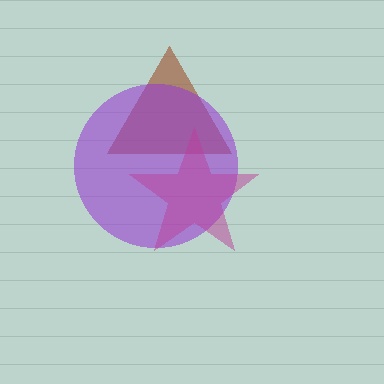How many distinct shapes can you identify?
There are 3 distinct shapes: a brown triangle, a purple circle, a magenta star.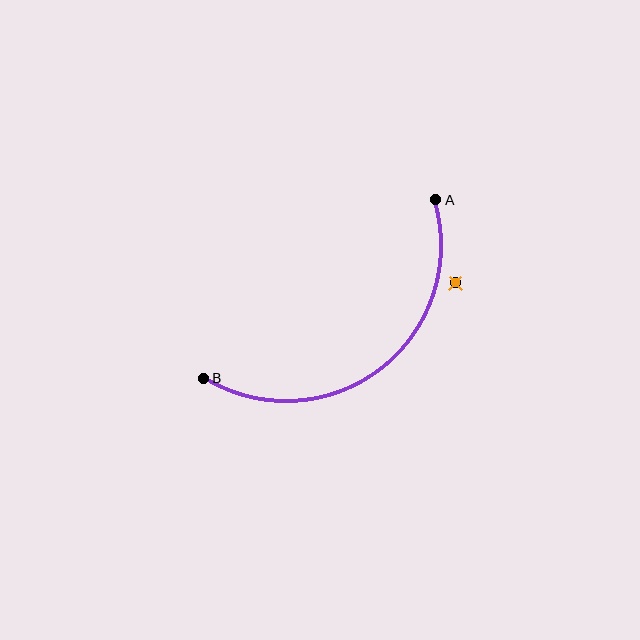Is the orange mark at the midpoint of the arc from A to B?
No — the orange mark does not lie on the arc at all. It sits slightly outside the curve.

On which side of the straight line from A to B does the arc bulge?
The arc bulges below and to the right of the straight line connecting A and B.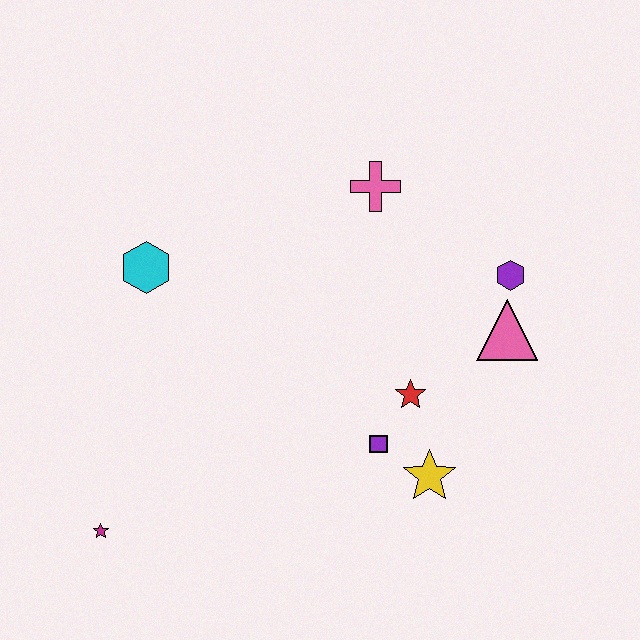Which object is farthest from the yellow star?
The cyan hexagon is farthest from the yellow star.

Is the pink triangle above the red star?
Yes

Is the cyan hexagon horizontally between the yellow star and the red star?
No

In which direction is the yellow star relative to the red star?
The yellow star is below the red star.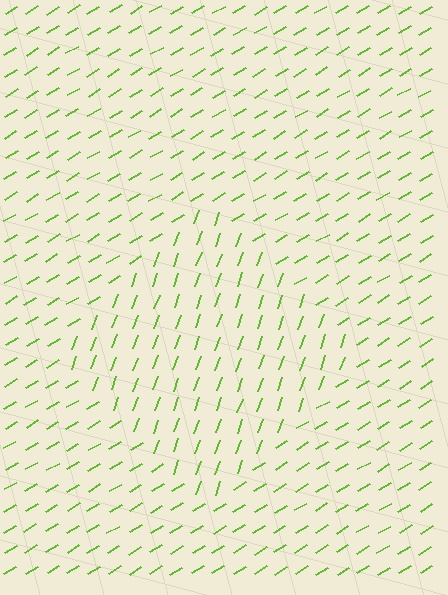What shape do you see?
I see a diamond.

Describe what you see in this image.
The image is filled with small lime line segments. A diamond region in the image has lines oriented differently from the surrounding lines, creating a visible texture boundary.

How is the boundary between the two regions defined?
The boundary is defined purely by a change in line orientation (approximately 39 degrees difference). All lines are the same color and thickness.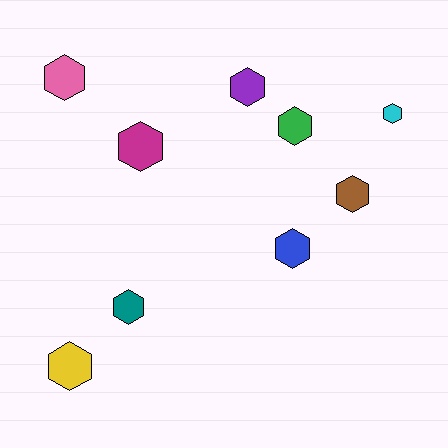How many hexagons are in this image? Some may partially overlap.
There are 9 hexagons.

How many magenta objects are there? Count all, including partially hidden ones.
There is 1 magenta object.